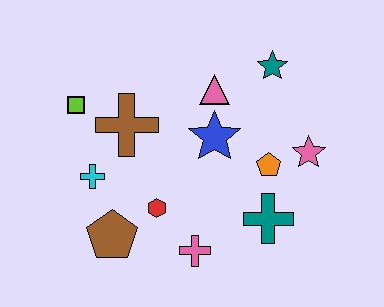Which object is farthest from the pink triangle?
The brown pentagon is farthest from the pink triangle.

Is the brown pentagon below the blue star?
Yes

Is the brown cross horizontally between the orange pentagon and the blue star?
No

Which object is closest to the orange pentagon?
The pink star is closest to the orange pentagon.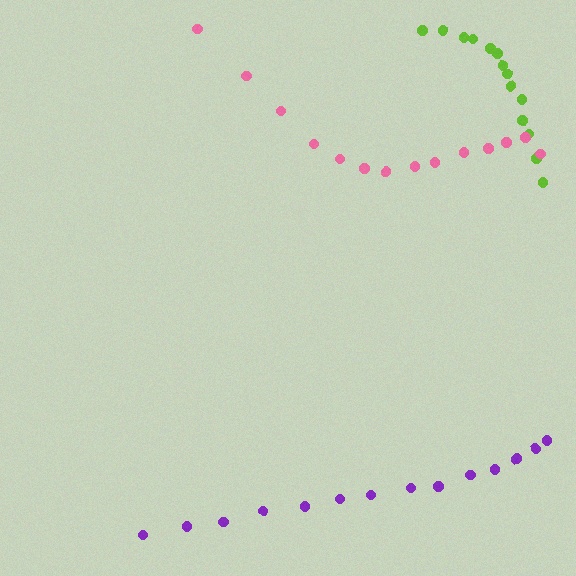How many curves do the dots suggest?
There are 3 distinct paths.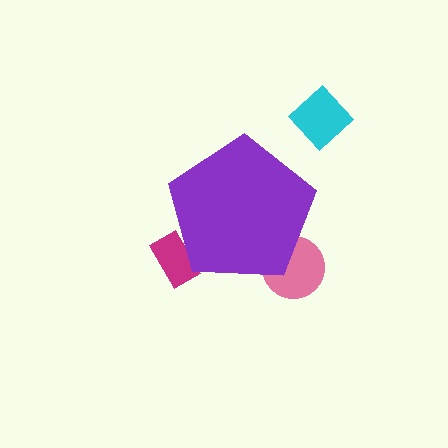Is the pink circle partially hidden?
Yes, the pink circle is partially hidden behind the purple pentagon.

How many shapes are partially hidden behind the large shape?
2 shapes are partially hidden.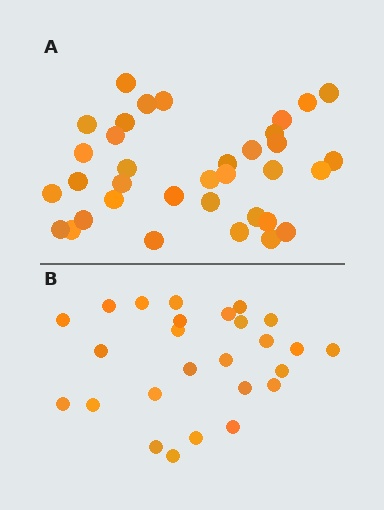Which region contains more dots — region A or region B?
Region A (the top region) has more dots.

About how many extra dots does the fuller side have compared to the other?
Region A has roughly 8 or so more dots than region B.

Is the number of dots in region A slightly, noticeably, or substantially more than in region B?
Region A has noticeably more, but not dramatically so. The ratio is roughly 1.3 to 1.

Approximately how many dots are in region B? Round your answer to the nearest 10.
About 30 dots. (The exact count is 26, which rounds to 30.)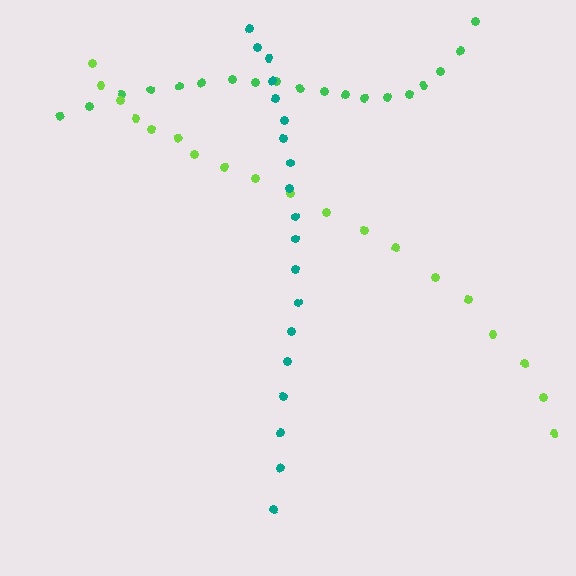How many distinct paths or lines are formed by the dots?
There are 3 distinct paths.